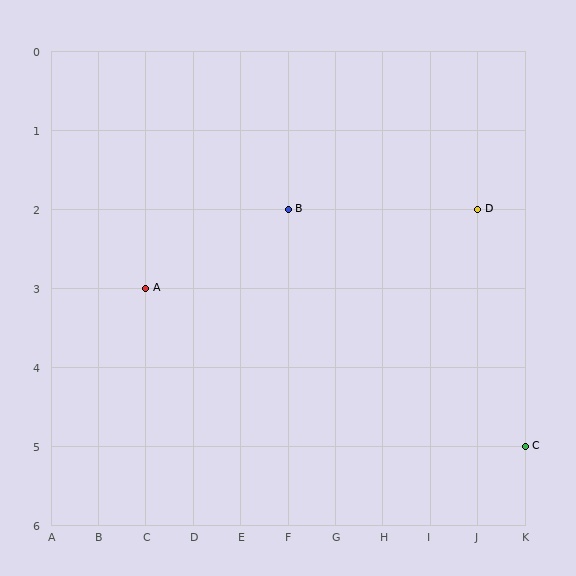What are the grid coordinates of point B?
Point B is at grid coordinates (F, 2).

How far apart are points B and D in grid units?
Points B and D are 4 columns apart.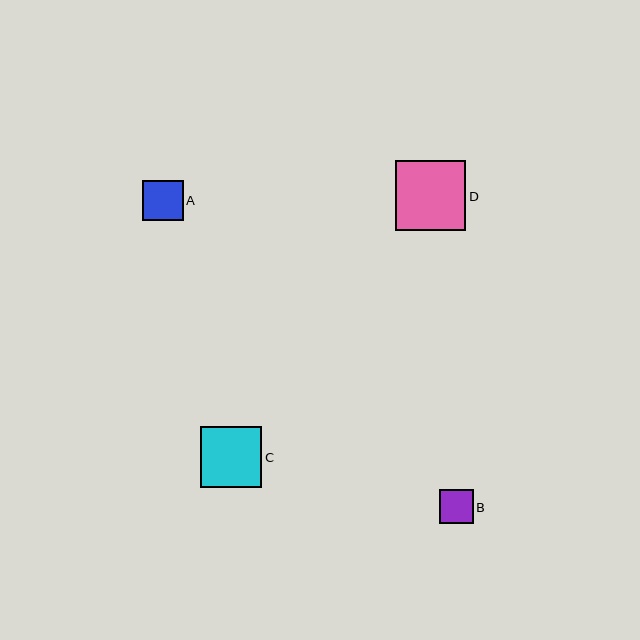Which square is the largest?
Square D is the largest with a size of approximately 70 pixels.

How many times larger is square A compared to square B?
Square A is approximately 1.2 times the size of square B.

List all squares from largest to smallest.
From largest to smallest: D, C, A, B.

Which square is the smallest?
Square B is the smallest with a size of approximately 34 pixels.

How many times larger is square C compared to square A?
Square C is approximately 1.5 times the size of square A.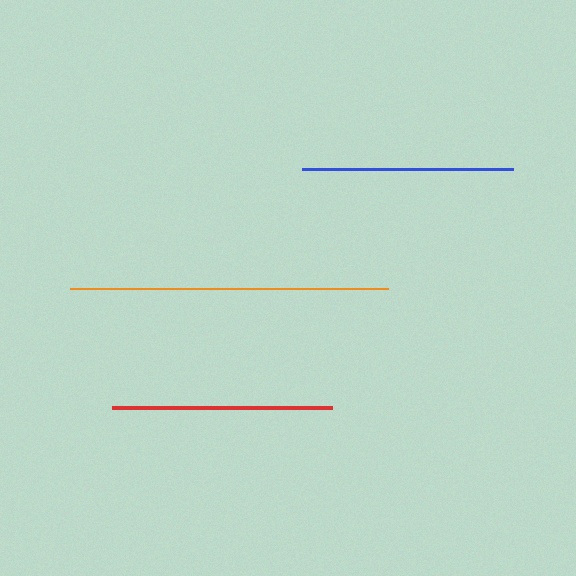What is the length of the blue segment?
The blue segment is approximately 212 pixels long.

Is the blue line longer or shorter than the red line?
The red line is longer than the blue line.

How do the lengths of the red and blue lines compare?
The red and blue lines are approximately the same length.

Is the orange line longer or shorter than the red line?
The orange line is longer than the red line.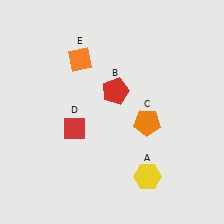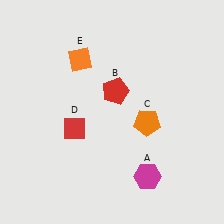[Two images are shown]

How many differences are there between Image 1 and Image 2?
There is 1 difference between the two images.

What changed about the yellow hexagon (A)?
In Image 1, A is yellow. In Image 2, it changed to magenta.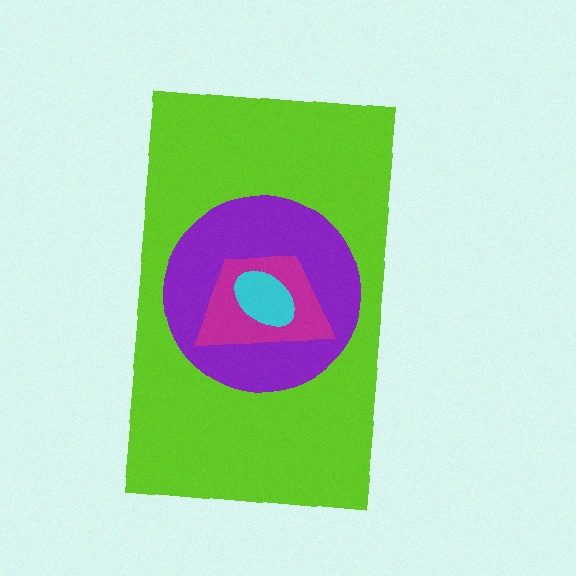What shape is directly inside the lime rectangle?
The purple circle.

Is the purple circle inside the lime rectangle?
Yes.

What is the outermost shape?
The lime rectangle.